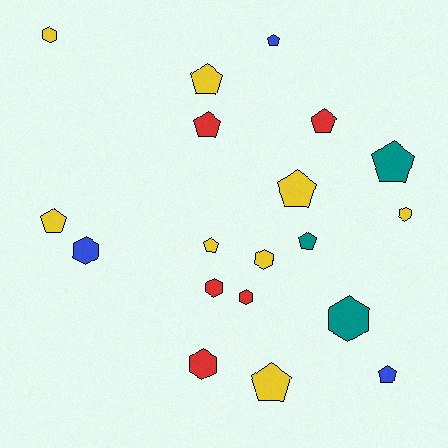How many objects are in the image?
There are 19 objects.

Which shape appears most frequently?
Pentagon, with 11 objects.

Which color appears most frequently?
Yellow, with 8 objects.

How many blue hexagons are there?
There is 1 blue hexagon.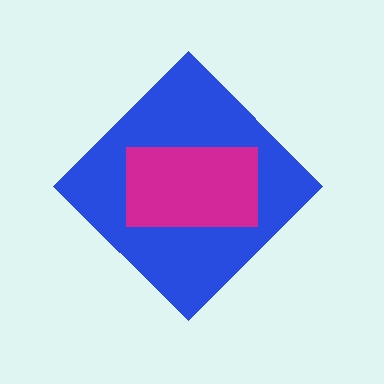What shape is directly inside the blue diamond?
The magenta rectangle.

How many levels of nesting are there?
2.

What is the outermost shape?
The blue diamond.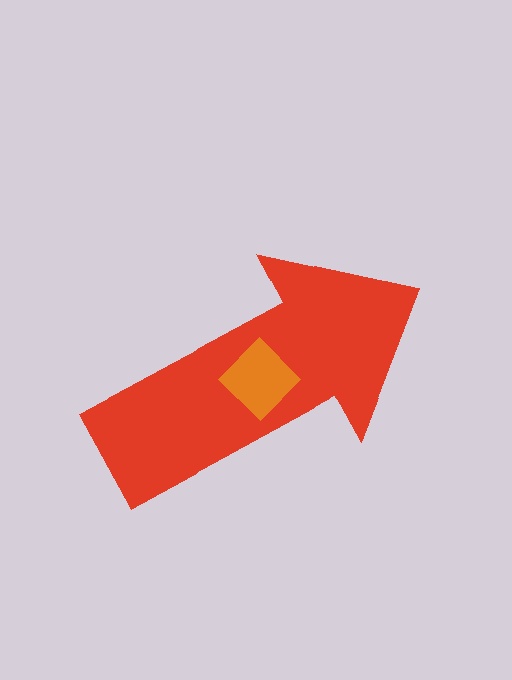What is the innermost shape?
The orange diamond.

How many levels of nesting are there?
2.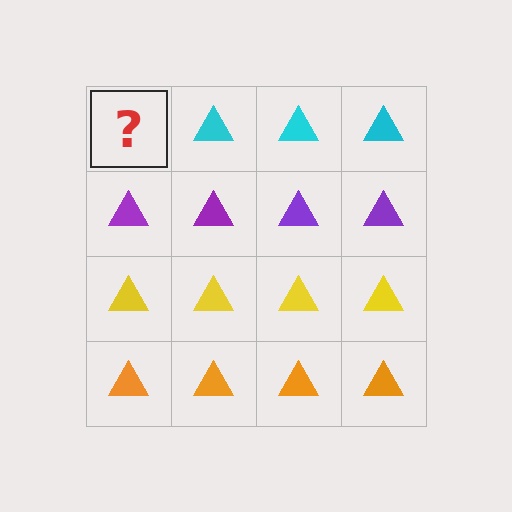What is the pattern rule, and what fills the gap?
The rule is that each row has a consistent color. The gap should be filled with a cyan triangle.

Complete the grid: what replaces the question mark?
The question mark should be replaced with a cyan triangle.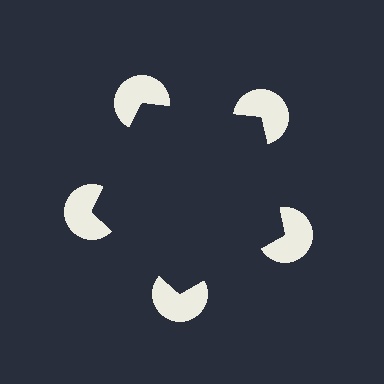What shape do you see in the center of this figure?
An illusory pentagon — its edges are inferred from the aligned wedge cuts in the pac-man discs, not physically drawn.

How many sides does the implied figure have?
5 sides.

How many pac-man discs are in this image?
There are 5 — one at each vertex of the illusory pentagon.